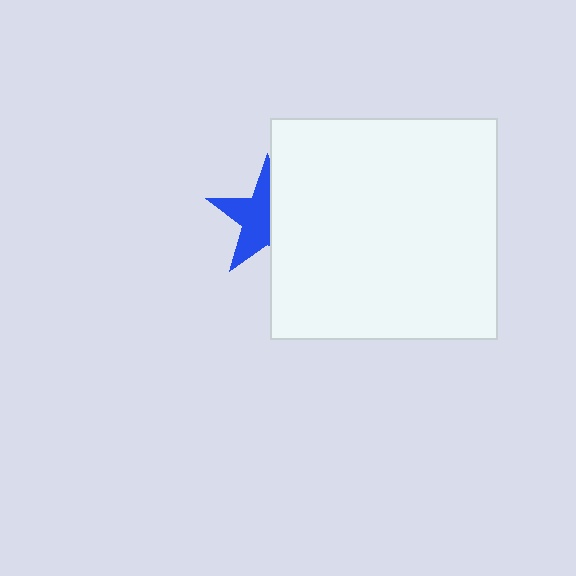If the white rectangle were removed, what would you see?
You would see the complete blue star.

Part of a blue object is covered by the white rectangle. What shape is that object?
It is a star.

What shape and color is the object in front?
The object in front is a white rectangle.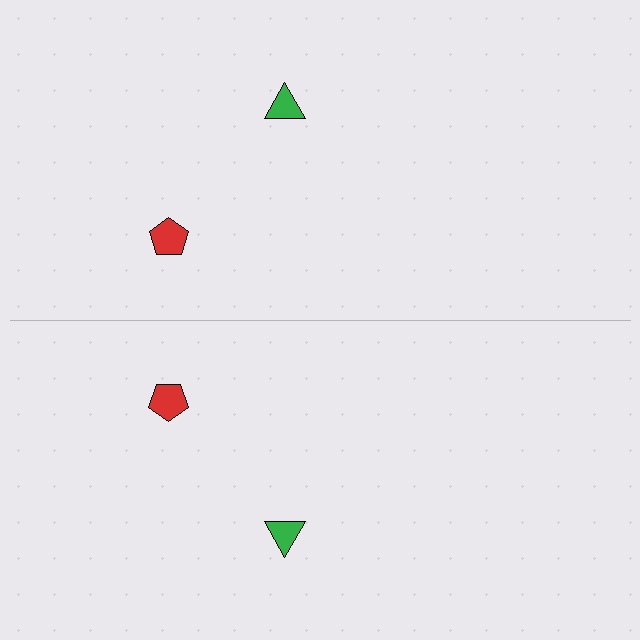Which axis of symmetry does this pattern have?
The pattern has a horizontal axis of symmetry running through the center of the image.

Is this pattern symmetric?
Yes, this pattern has bilateral (reflection) symmetry.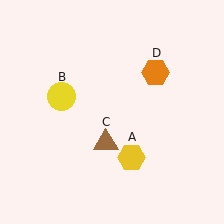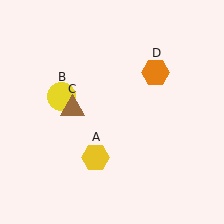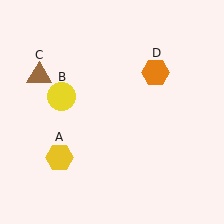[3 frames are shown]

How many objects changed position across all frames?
2 objects changed position: yellow hexagon (object A), brown triangle (object C).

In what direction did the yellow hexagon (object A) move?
The yellow hexagon (object A) moved left.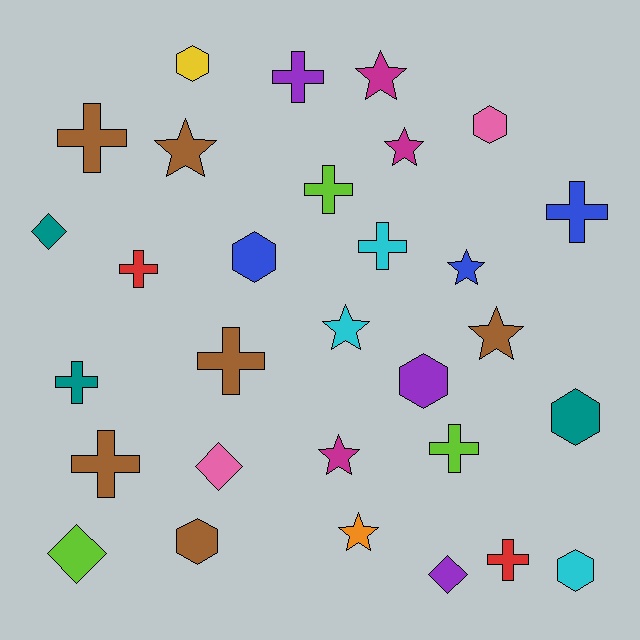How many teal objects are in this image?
There are 3 teal objects.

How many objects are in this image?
There are 30 objects.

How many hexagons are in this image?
There are 7 hexagons.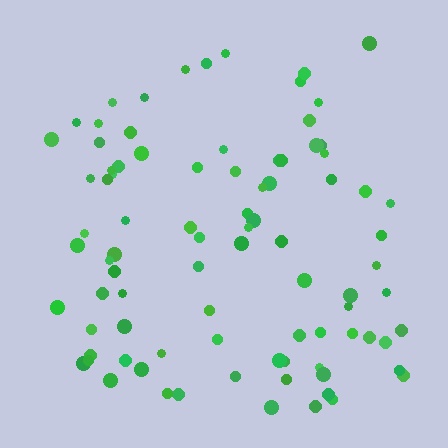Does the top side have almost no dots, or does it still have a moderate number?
Still a moderate number, just noticeably fewer than the bottom.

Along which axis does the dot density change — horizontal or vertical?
Vertical.